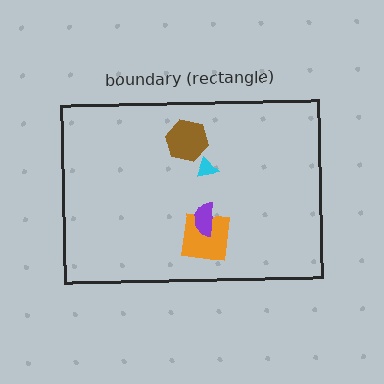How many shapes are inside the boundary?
4 inside, 0 outside.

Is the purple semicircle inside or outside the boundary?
Inside.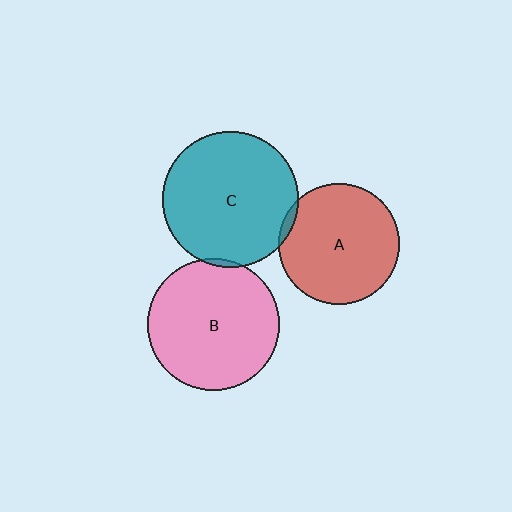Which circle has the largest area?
Circle C (teal).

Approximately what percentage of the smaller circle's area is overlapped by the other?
Approximately 5%.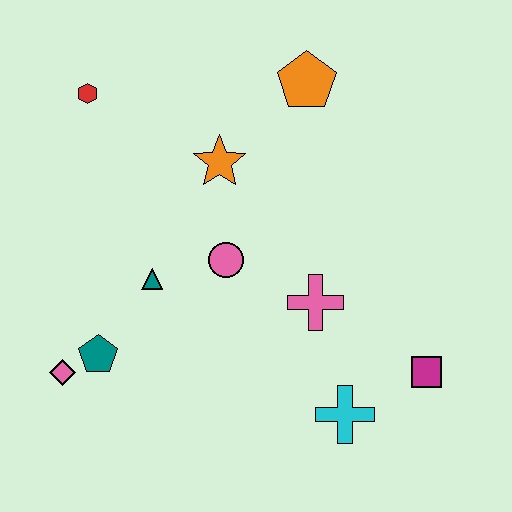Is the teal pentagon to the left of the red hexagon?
No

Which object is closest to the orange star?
The pink circle is closest to the orange star.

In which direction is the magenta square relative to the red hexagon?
The magenta square is to the right of the red hexagon.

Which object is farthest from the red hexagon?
The magenta square is farthest from the red hexagon.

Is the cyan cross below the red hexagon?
Yes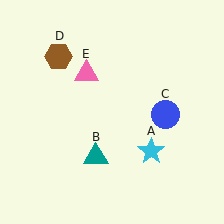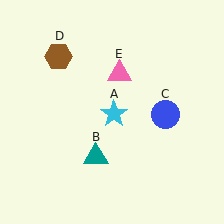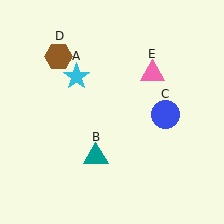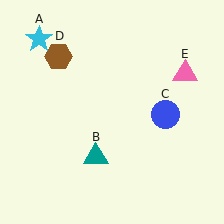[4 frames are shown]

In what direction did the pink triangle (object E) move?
The pink triangle (object E) moved right.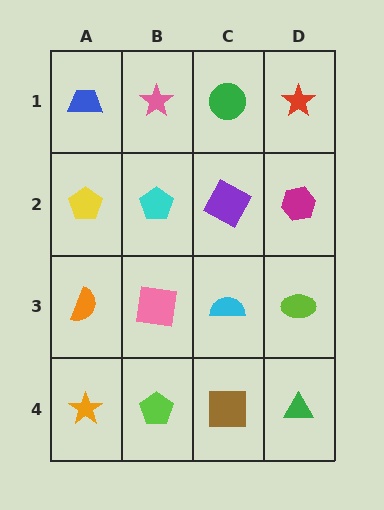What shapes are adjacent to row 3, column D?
A magenta hexagon (row 2, column D), a green triangle (row 4, column D), a cyan semicircle (row 3, column C).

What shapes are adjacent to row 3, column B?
A cyan pentagon (row 2, column B), a lime pentagon (row 4, column B), an orange semicircle (row 3, column A), a cyan semicircle (row 3, column C).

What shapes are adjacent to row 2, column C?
A green circle (row 1, column C), a cyan semicircle (row 3, column C), a cyan pentagon (row 2, column B), a magenta hexagon (row 2, column D).